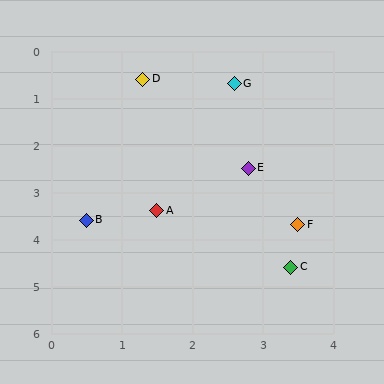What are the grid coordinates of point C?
Point C is at approximately (3.4, 4.6).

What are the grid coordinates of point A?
Point A is at approximately (1.5, 3.4).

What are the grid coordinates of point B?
Point B is at approximately (0.5, 3.6).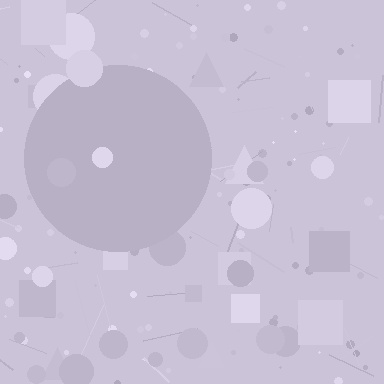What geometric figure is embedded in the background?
A circle is embedded in the background.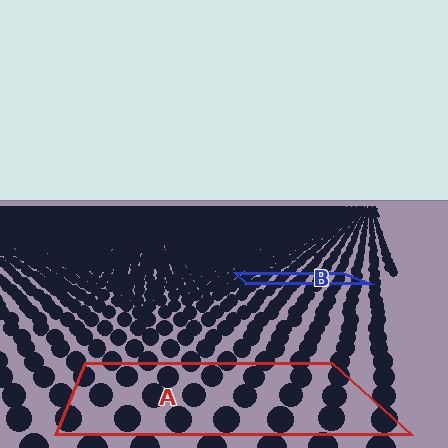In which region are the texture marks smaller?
The texture marks are smaller in region B, because it is farther away.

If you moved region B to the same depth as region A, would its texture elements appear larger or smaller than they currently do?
They would appear larger. At a closer depth, the same texture elements are projected at a bigger on-screen size.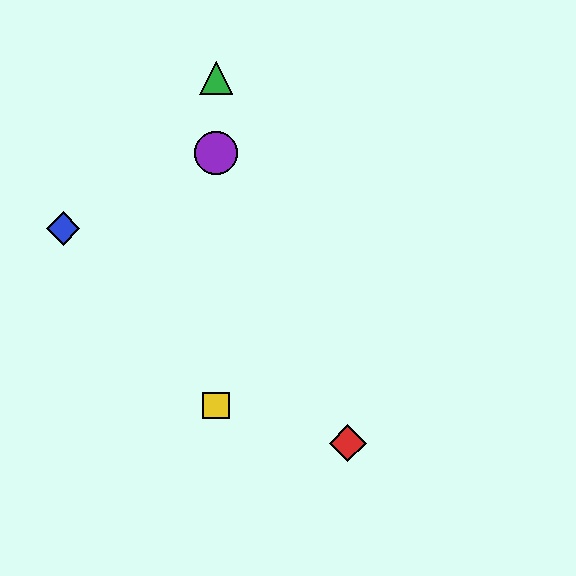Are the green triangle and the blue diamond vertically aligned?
No, the green triangle is at x≈216 and the blue diamond is at x≈63.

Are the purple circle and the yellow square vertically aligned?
Yes, both are at x≈216.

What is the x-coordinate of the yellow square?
The yellow square is at x≈216.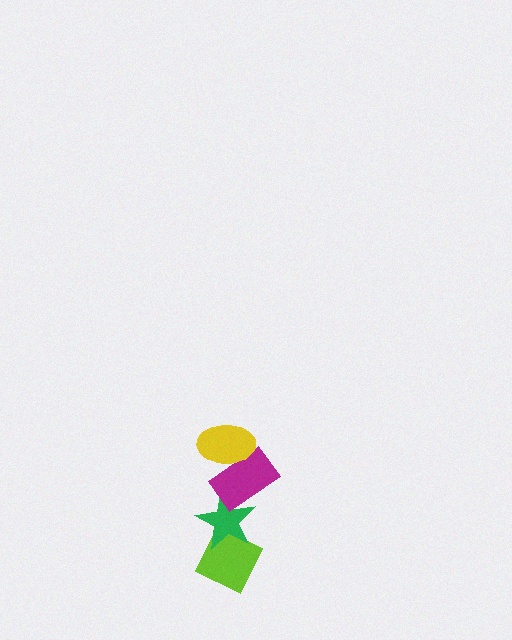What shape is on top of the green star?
The magenta rectangle is on top of the green star.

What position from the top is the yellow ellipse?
The yellow ellipse is 1st from the top.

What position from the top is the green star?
The green star is 3rd from the top.